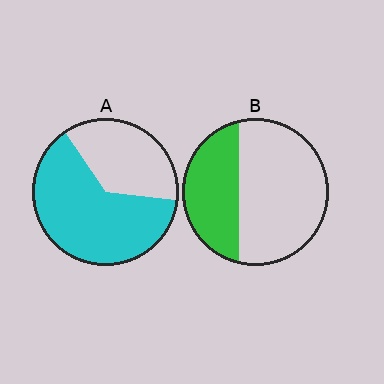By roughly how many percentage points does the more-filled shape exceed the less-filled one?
By roughly 30 percentage points (A over B).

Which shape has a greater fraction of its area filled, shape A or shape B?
Shape A.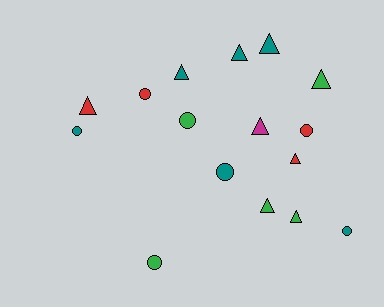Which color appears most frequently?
Teal, with 6 objects.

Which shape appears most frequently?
Triangle, with 9 objects.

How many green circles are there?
There are 2 green circles.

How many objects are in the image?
There are 16 objects.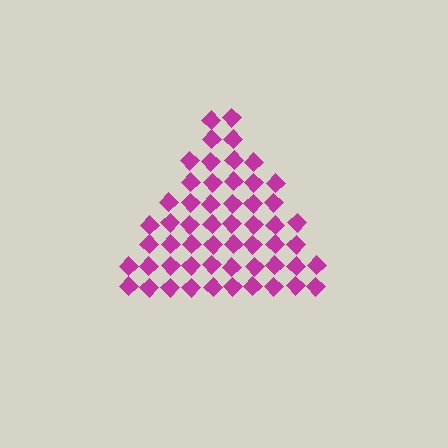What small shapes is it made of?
It is made of small diamonds.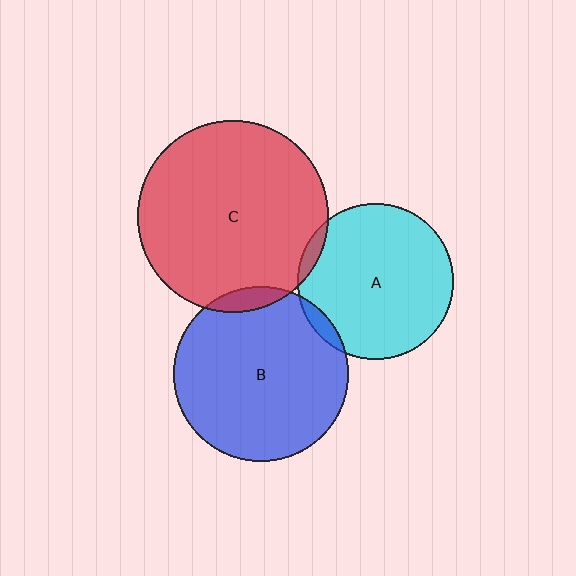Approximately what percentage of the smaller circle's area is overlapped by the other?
Approximately 5%.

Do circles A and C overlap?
Yes.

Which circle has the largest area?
Circle C (red).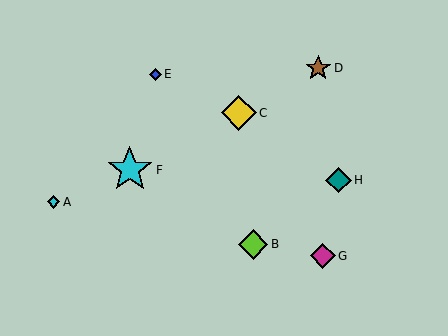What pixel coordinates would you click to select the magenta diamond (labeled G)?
Click at (323, 256) to select the magenta diamond G.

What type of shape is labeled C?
Shape C is a yellow diamond.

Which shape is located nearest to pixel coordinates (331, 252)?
The magenta diamond (labeled G) at (323, 256) is nearest to that location.